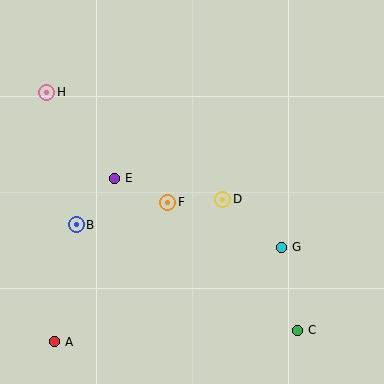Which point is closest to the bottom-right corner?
Point C is closest to the bottom-right corner.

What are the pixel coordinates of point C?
Point C is at (298, 330).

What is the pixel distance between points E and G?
The distance between E and G is 181 pixels.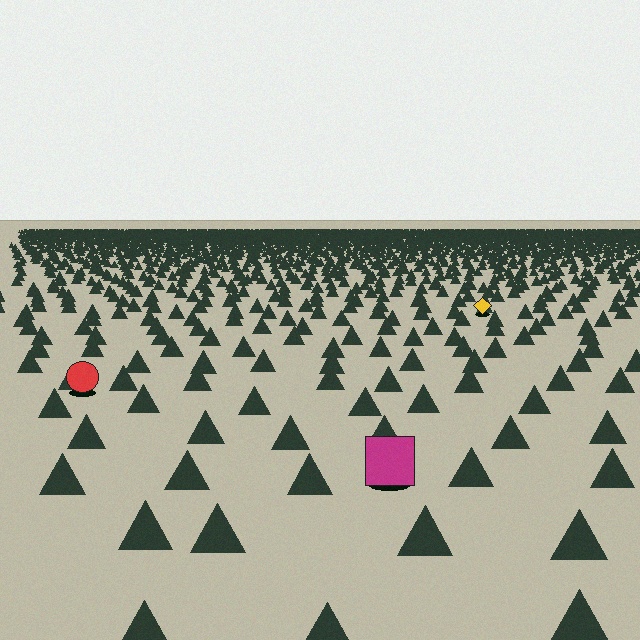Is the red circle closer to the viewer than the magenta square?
No. The magenta square is closer — you can tell from the texture gradient: the ground texture is coarser near it.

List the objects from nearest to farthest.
From nearest to farthest: the magenta square, the red circle, the yellow diamond.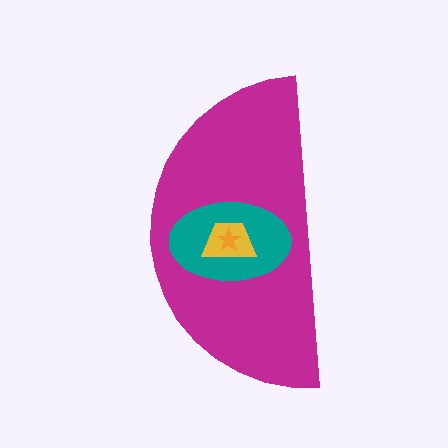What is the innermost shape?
The orange star.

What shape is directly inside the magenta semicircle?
The teal ellipse.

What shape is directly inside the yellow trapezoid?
The orange star.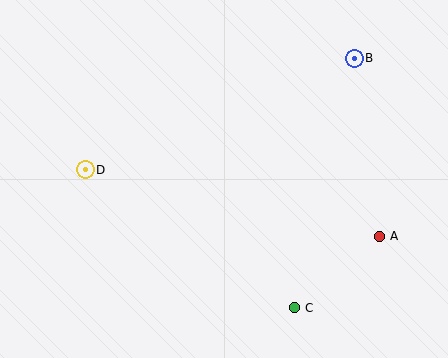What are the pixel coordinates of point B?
Point B is at (354, 58).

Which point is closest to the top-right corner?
Point B is closest to the top-right corner.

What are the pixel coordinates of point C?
Point C is at (294, 308).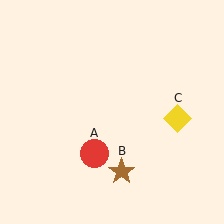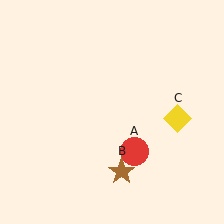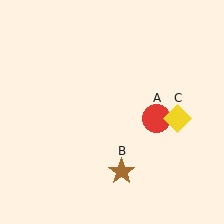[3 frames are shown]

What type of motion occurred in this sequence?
The red circle (object A) rotated counterclockwise around the center of the scene.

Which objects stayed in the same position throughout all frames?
Brown star (object B) and yellow diamond (object C) remained stationary.